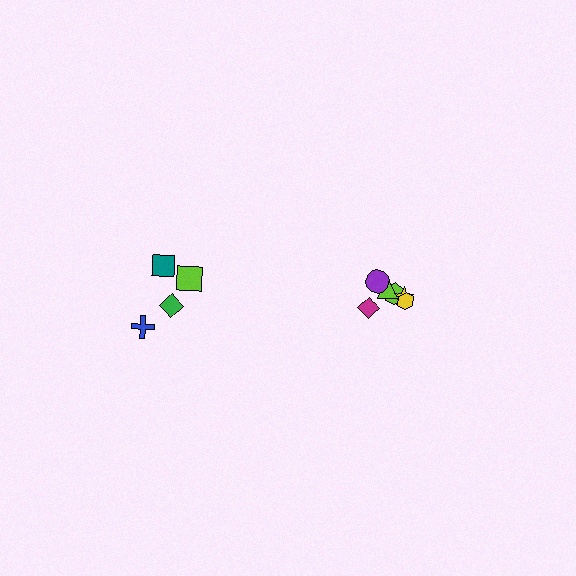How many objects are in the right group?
There are 6 objects.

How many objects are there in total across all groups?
There are 10 objects.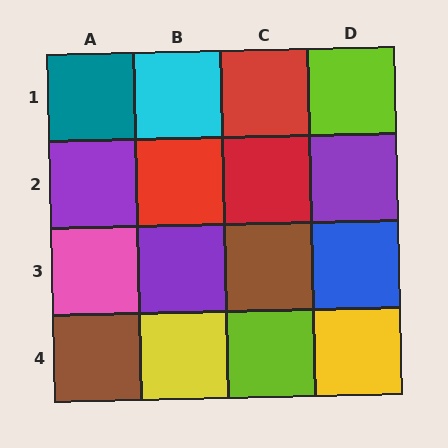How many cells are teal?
1 cell is teal.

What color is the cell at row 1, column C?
Red.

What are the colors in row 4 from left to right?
Brown, yellow, lime, yellow.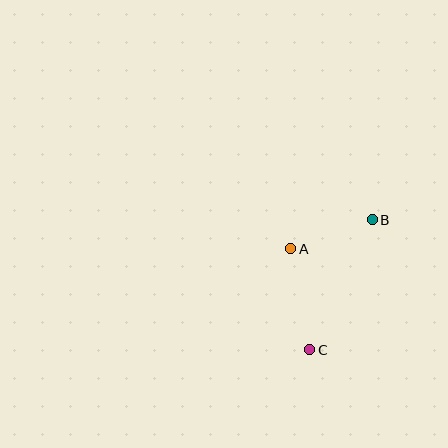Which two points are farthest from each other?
Points B and C are farthest from each other.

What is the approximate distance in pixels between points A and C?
The distance between A and C is approximately 103 pixels.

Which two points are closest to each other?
Points A and B are closest to each other.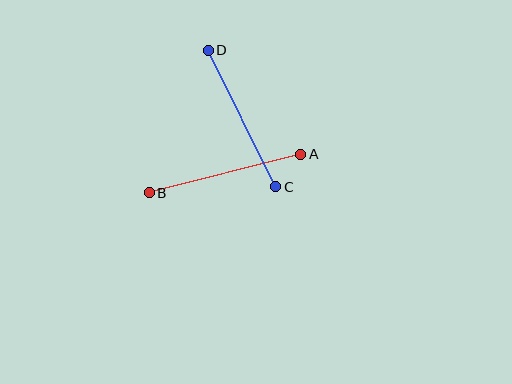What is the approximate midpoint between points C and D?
The midpoint is at approximately (242, 118) pixels.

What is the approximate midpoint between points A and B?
The midpoint is at approximately (225, 173) pixels.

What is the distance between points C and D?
The distance is approximately 152 pixels.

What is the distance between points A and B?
The distance is approximately 156 pixels.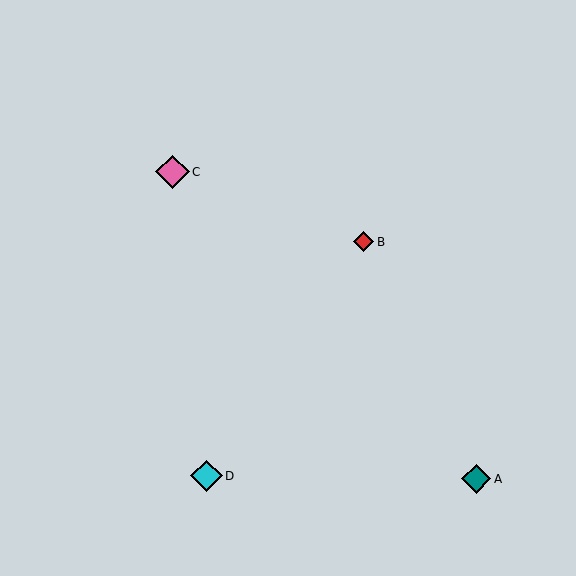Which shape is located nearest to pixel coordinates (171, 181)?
The pink diamond (labeled C) at (172, 172) is nearest to that location.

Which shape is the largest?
The pink diamond (labeled C) is the largest.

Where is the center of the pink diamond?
The center of the pink diamond is at (172, 172).